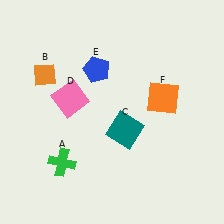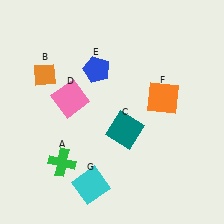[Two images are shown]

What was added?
A cyan square (G) was added in Image 2.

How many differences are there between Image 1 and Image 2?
There is 1 difference between the two images.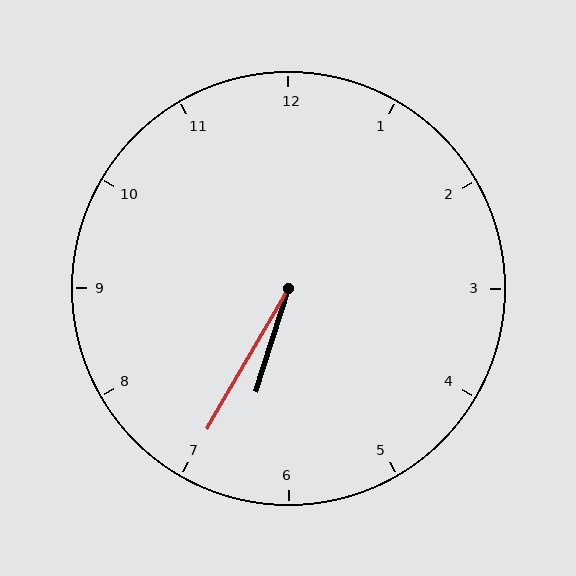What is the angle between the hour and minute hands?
Approximately 12 degrees.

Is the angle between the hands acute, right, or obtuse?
It is acute.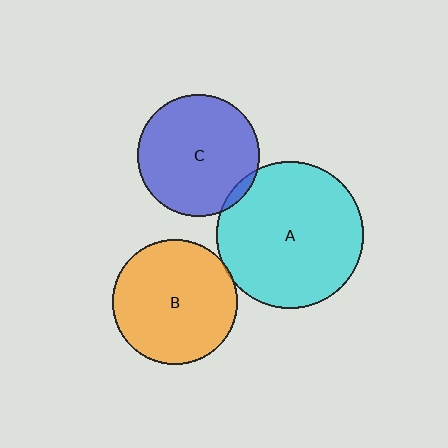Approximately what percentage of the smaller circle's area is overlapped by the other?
Approximately 5%.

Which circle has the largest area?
Circle A (cyan).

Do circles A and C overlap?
Yes.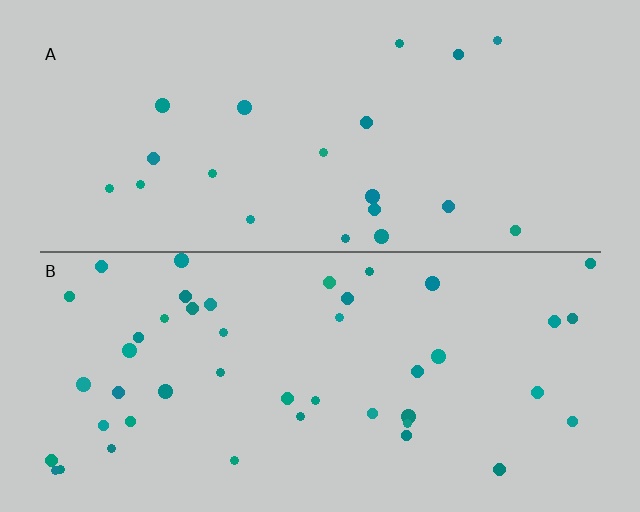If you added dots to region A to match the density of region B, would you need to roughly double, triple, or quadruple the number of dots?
Approximately double.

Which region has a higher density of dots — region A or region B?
B (the bottom).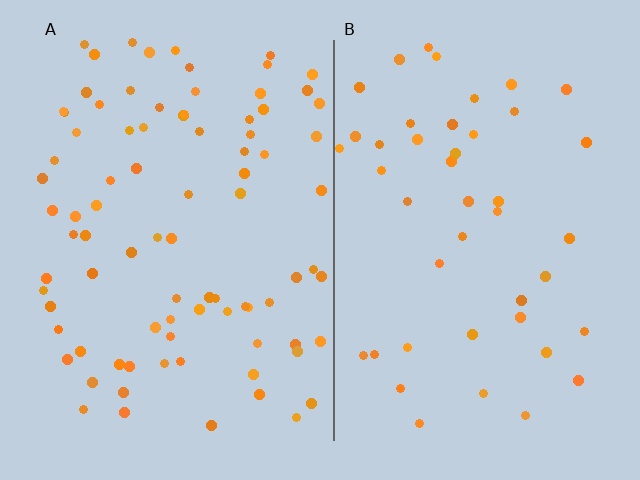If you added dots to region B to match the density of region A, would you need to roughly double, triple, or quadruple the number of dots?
Approximately double.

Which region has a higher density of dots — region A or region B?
A (the left).